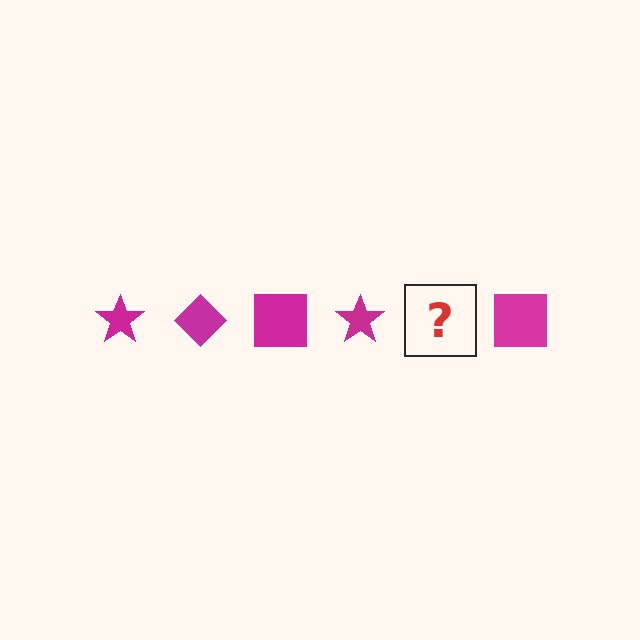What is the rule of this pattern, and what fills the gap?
The rule is that the pattern cycles through star, diamond, square shapes in magenta. The gap should be filled with a magenta diamond.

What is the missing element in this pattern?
The missing element is a magenta diamond.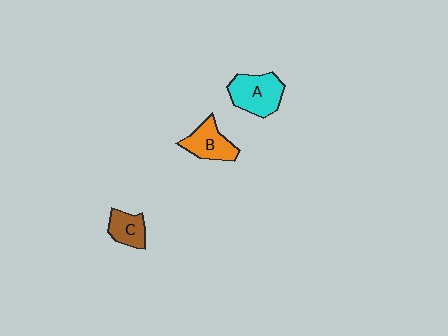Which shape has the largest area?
Shape A (cyan).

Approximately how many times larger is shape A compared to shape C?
Approximately 1.7 times.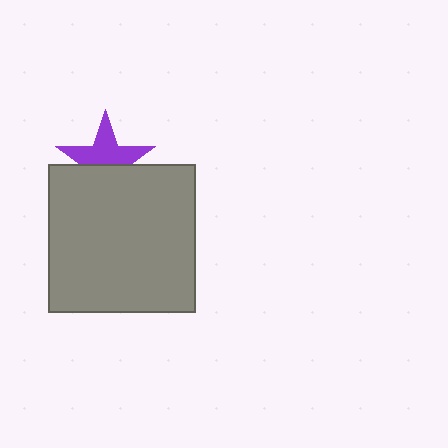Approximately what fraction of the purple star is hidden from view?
Roughly 44% of the purple star is hidden behind the gray square.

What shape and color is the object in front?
The object in front is a gray square.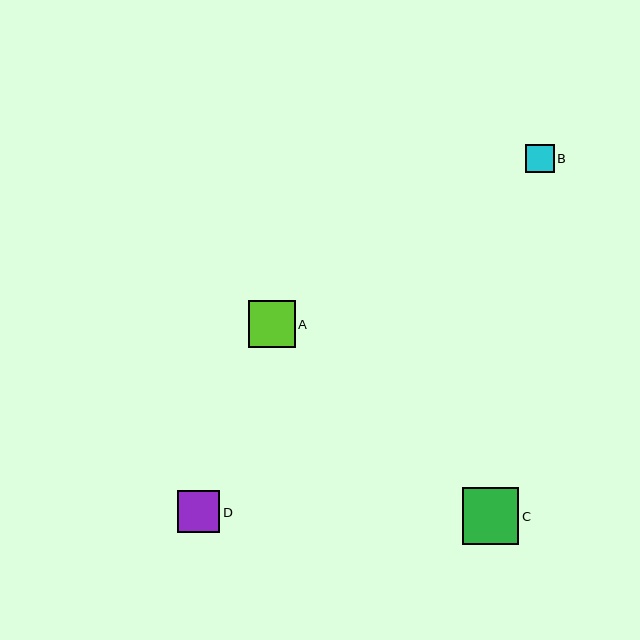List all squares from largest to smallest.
From largest to smallest: C, A, D, B.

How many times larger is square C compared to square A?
Square C is approximately 1.2 times the size of square A.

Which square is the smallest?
Square B is the smallest with a size of approximately 28 pixels.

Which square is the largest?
Square C is the largest with a size of approximately 57 pixels.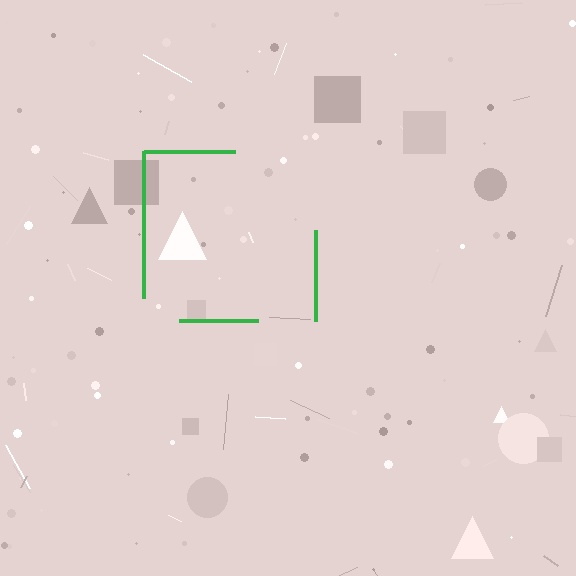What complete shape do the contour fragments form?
The contour fragments form a square.